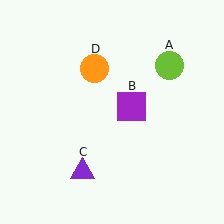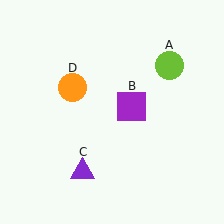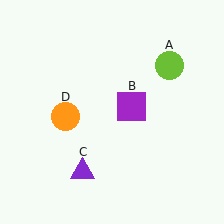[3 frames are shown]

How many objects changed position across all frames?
1 object changed position: orange circle (object D).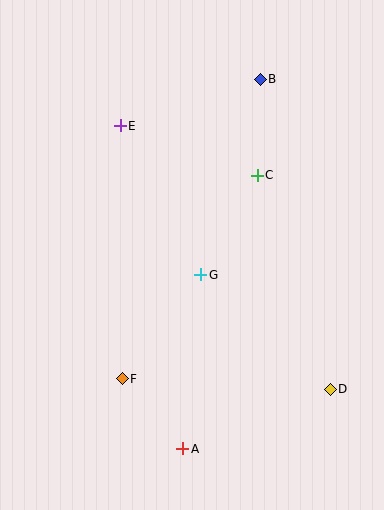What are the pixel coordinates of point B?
Point B is at (260, 79).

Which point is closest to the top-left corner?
Point E is closest to the top-left corner.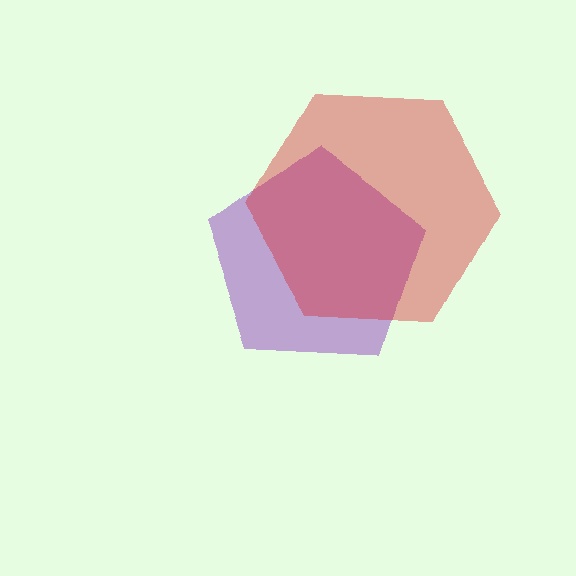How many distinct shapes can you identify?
There are 2 distinct shapes: a purple pentagon, a red hexagon.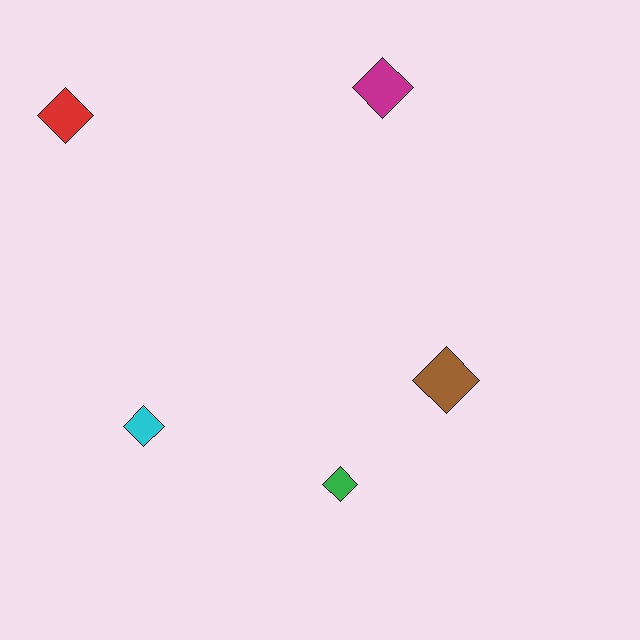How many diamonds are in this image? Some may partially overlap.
There are 5 diamonds.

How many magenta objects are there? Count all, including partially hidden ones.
There is 1 magenta object.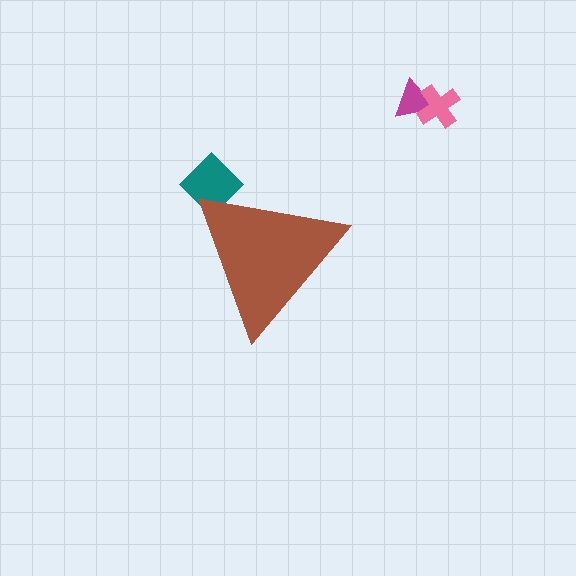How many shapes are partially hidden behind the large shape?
1 shape is partially hidden.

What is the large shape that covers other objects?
A brown triangle.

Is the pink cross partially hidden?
No, the pink cross is fully visible.